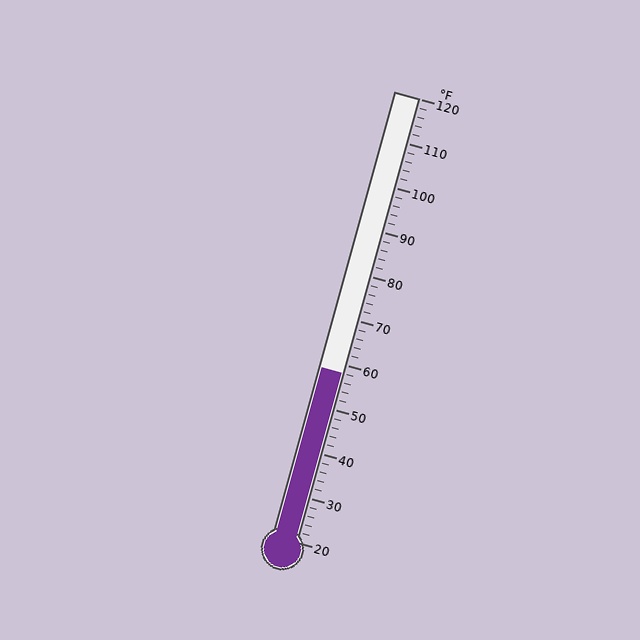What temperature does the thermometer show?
The thermometer shows approximately 58°F.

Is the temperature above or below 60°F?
The temperature is below 60°F.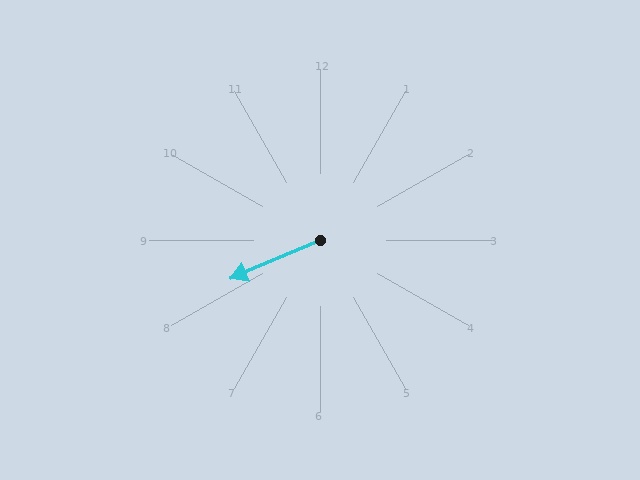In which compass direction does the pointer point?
Southwest.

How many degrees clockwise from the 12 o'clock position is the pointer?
Approximately 247 degrees.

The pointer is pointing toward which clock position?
Roughly 8 o'clock.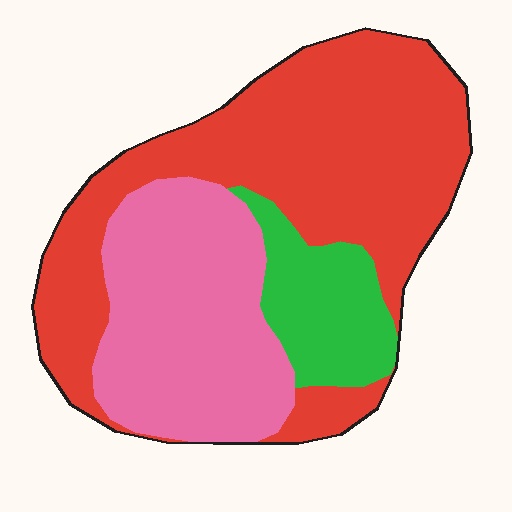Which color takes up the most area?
Red, at roughly 55%.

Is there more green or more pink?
Pink.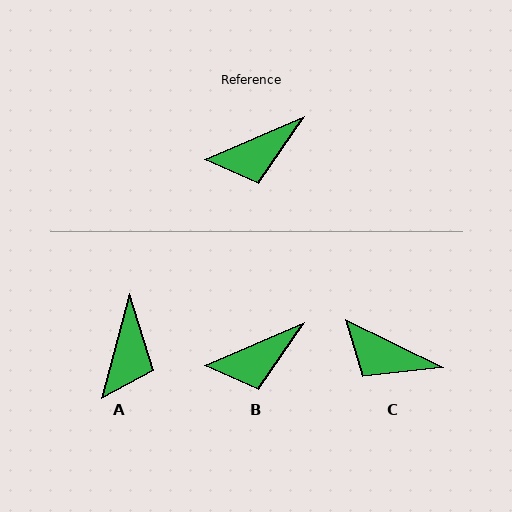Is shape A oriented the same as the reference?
No, it is off by about 52 degrees.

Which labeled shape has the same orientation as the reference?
B.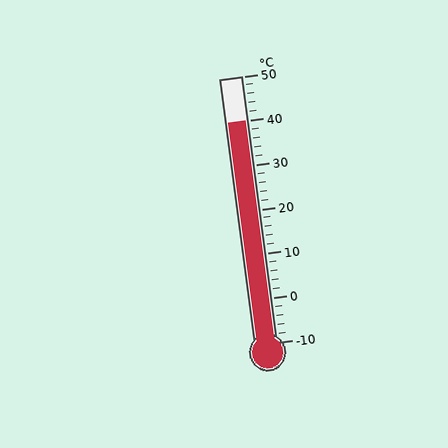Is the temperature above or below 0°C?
The temperature is above 0°C.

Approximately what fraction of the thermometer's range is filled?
The thermometer is filled to approximately 85% of its range.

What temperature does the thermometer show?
The thermometer shows approximately 40°C.